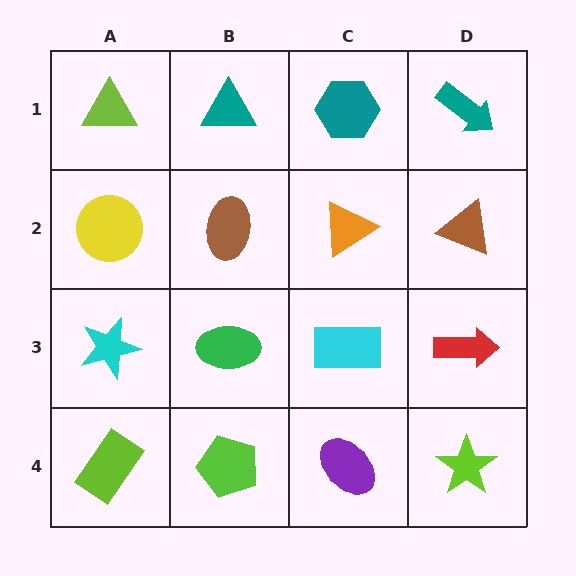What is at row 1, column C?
A teal hexagon.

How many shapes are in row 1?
4 shapes.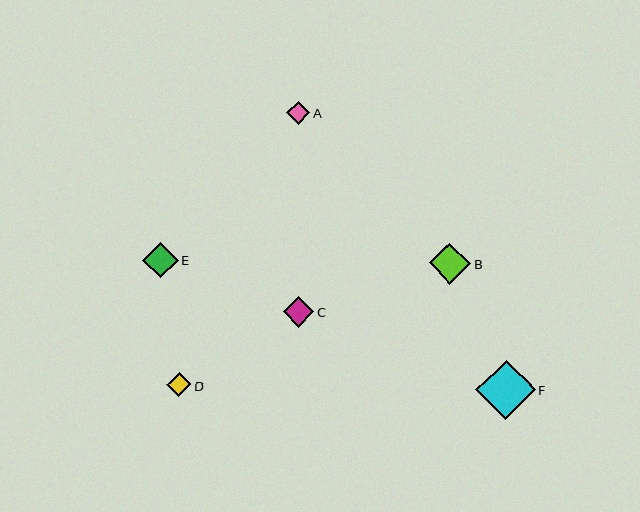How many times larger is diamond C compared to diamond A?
Diamond C is approximately 1.4 times the size of diamond A.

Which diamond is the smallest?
Diamond A is the smallest with a size of approximately 23 pixels.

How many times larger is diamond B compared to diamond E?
Diamond B is approximately 1.2 times the size of diamond E.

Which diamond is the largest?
Diamond F is the largest with a size of approximately 59 pixels.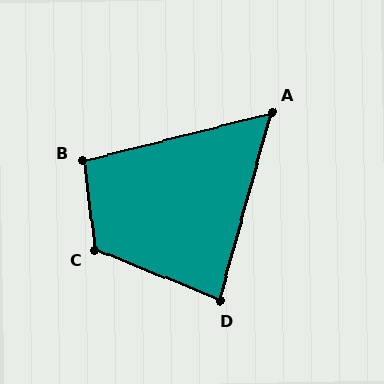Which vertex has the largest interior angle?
C, at approximately 120 degrees.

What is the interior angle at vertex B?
Approximately 97 degrees (obtuse).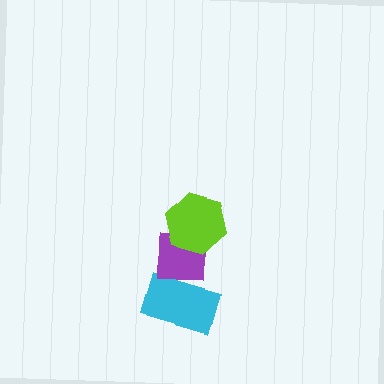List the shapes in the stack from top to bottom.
From top to bottom: the lime hexagon, the purple square, the cyan rectangle.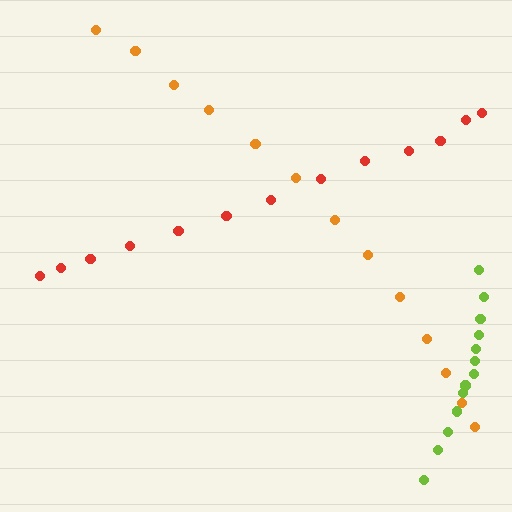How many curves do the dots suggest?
There are 3 distinct paths.